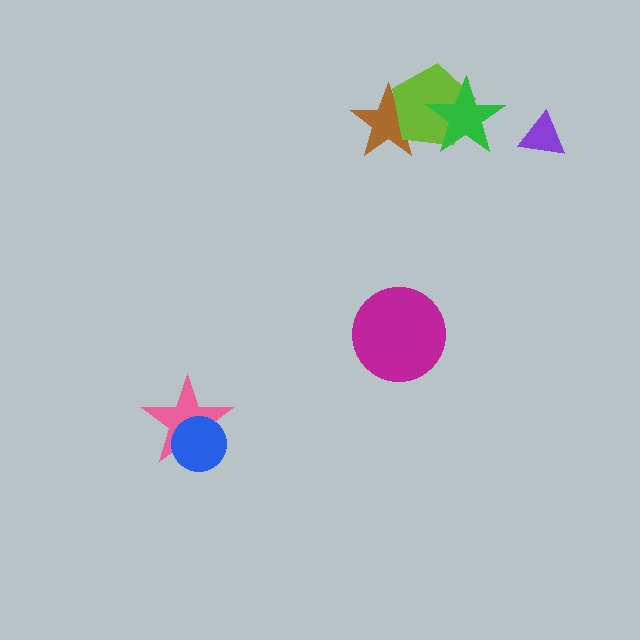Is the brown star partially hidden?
Yes, it is partially covered by another shape.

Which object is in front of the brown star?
The lime pentagon is in front of the brown star.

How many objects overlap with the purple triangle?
0 objects overlap with the purple triangle.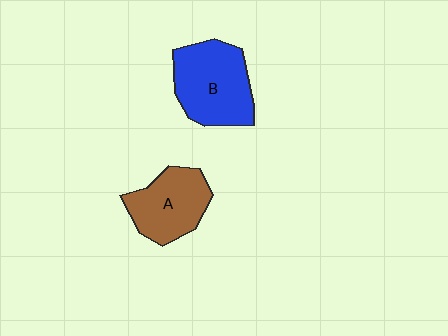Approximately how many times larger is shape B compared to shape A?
Approximately 1.2 times.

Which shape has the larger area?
Shape B (blue).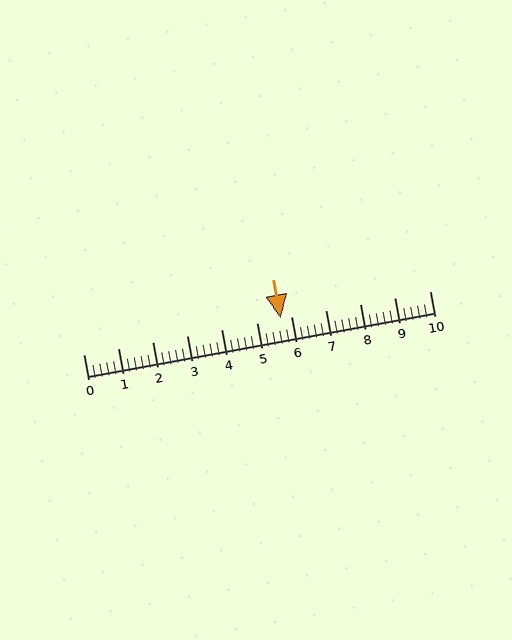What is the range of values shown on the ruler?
The ruler shows values from 0 to 10.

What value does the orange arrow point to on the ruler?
The orange arrow points to approximately 5.7.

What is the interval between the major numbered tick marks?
The major tick marks are spaced 1 units apart.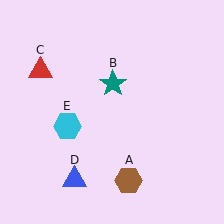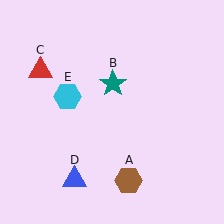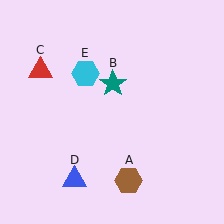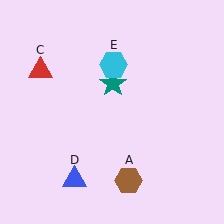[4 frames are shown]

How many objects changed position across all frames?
1 object changed position: cyan hexagon (object E).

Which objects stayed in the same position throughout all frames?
Brown hexagon (object A) and teal star (object B) and red triangle (object C) and blue triangle (object D) remained stationary.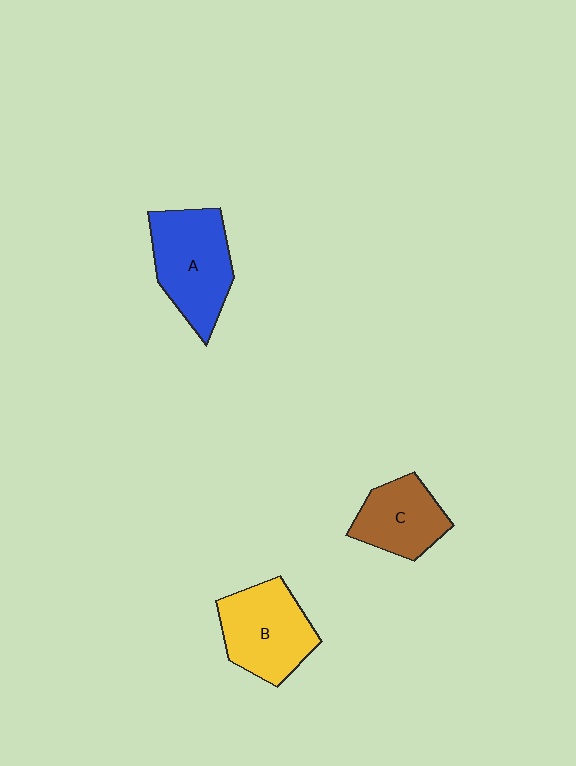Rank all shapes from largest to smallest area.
From largest to smallest: A (blue), B (yellow), C (brown).